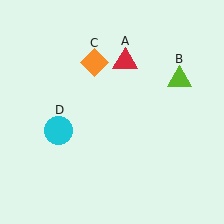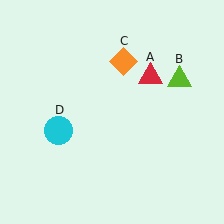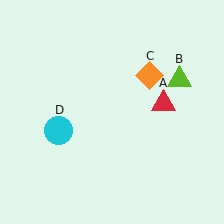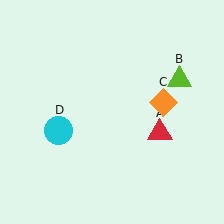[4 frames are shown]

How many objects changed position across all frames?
2 objects changed position: red triangle (object A), orange diamond (object C).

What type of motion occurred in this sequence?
The red triangle (object A), orange diamond (object C) rotated clockwise around the center of the scene.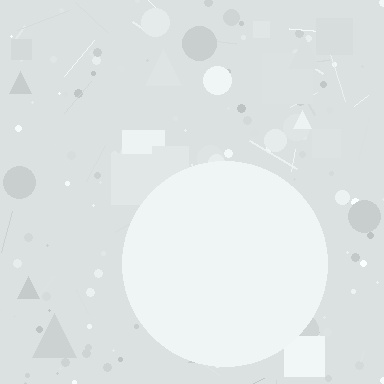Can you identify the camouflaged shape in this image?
The camouflaged shape is a circle.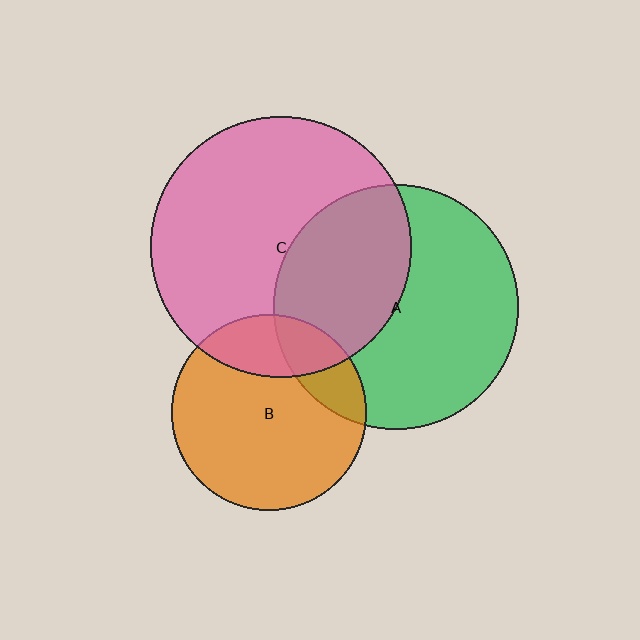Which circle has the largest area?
Circle C (pink).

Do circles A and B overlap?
Yes.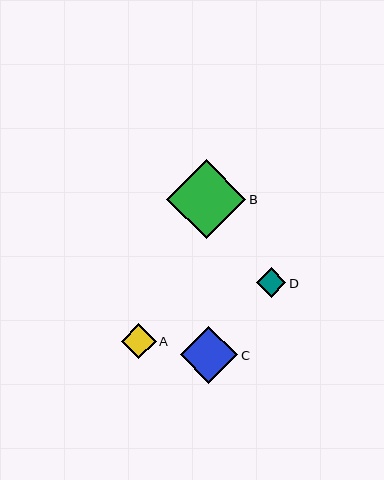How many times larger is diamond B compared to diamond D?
Diamond B is approximately 2.7 times the size of diamond D.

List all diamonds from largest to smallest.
From largest to smallest: B, C, A, D.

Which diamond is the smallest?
Diamond D is the smallest with a size of approximately 29 pixels.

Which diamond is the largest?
Diamond B is the largest with a size of approximately 79 pixels.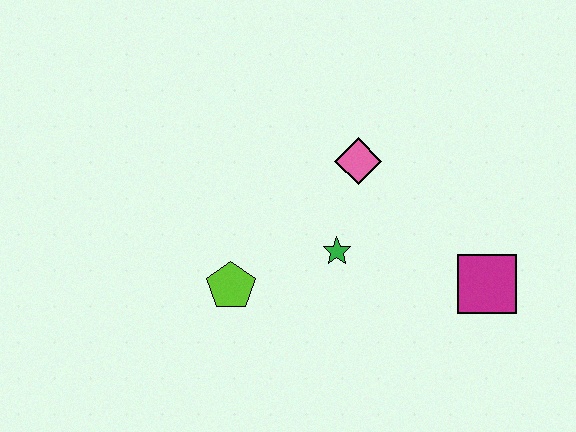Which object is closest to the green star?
The pink diamond is closest to the green star.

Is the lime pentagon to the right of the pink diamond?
No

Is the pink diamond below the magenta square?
No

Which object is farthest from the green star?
The magenta square is farthest from the green star.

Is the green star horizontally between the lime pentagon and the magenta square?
Yes